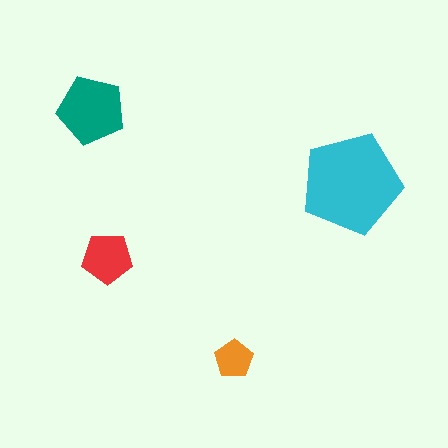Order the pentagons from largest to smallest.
the cyan one, the teal one, the red one, the orange one.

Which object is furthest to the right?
The cyan pentagon is rightmost.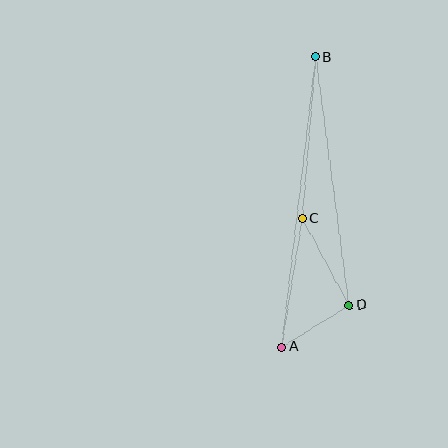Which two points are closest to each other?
Points A and D are closest to each other.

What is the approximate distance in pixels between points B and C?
The distance between B and C is approximately 162 pixels.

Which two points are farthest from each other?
Points A and B are farthest from each other.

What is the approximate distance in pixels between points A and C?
The distance between A and C is approximately 130 pixels.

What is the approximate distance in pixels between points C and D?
The distance between C and D is approximately 99 pixels.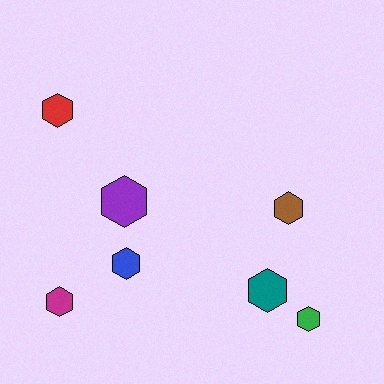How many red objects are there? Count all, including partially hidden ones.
There is 1 red object.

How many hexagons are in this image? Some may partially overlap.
There are 7 hexagons.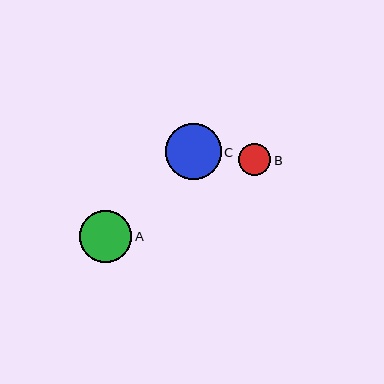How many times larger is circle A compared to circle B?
Circle A is approximately 1.6 times the size of circle B.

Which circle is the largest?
Circle C is the largest with a size of approximately 56 pixels.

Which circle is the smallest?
Circle B is the smallest with a size of approximately 32 pixels.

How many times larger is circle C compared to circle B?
Circle C is approximately 1.7 times the size of circle B.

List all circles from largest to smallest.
From largest to smallest: C, A, B.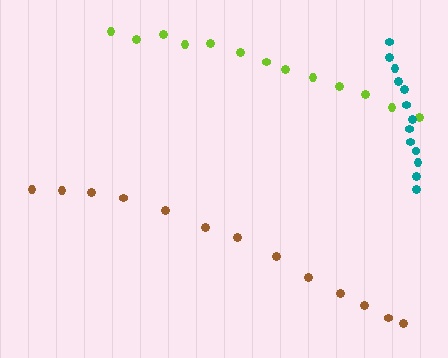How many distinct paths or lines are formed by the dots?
There are 3 distinct paths.